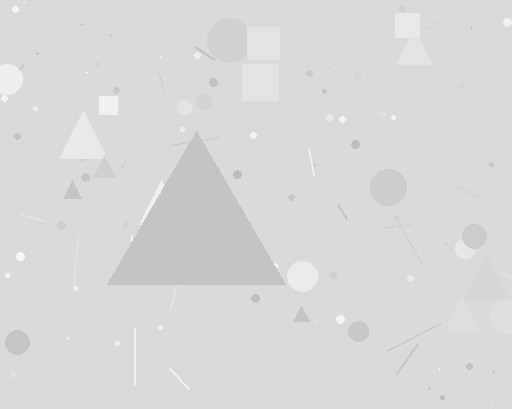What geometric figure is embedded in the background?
A triangle is embedded in the background.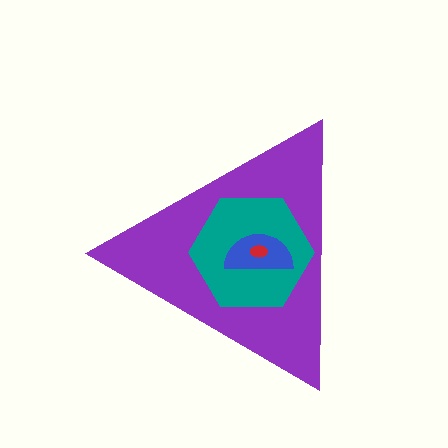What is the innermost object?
The red ellipse.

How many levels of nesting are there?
4.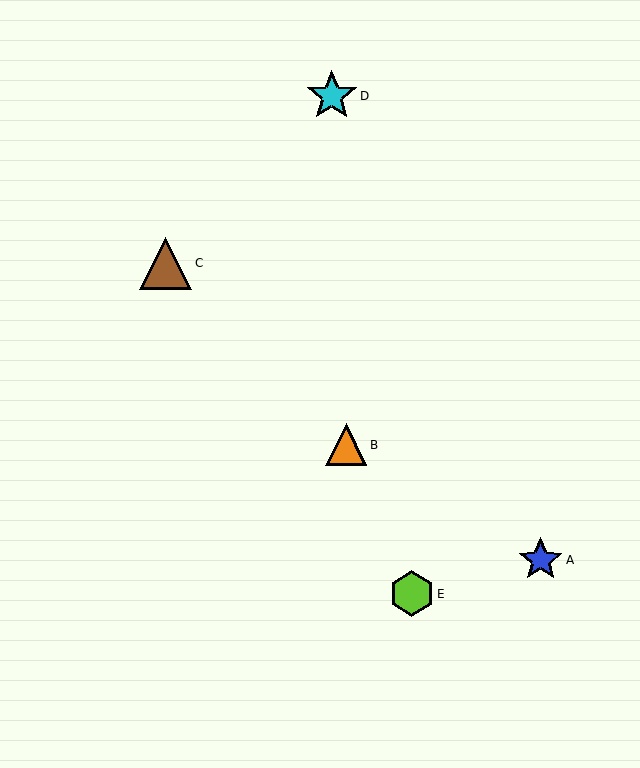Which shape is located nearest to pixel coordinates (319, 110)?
The cyan star (labeled D) at (332, 96) is nearest to that location.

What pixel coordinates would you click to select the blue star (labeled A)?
Click at (541, 560) to select the blue star A.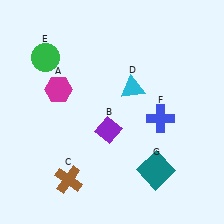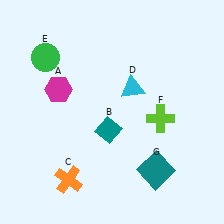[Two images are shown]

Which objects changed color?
B changed from purple to teal. C changed from brown to orange. F changed from blue to lime.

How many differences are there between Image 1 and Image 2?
There are 3 differences between the two images.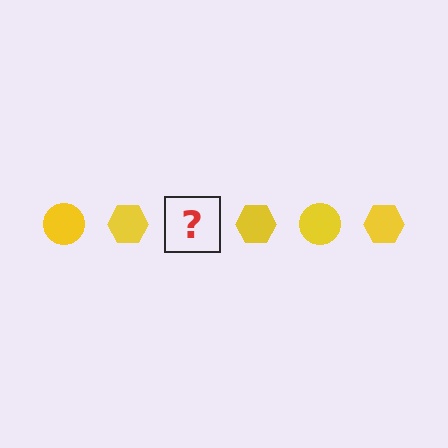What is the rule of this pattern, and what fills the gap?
The rule is that the pattern cycles through circle, hexagon shapes in yellow. The gap should be filled with a yellow circle.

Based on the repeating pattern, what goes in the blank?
The blank should be a yellow circle.